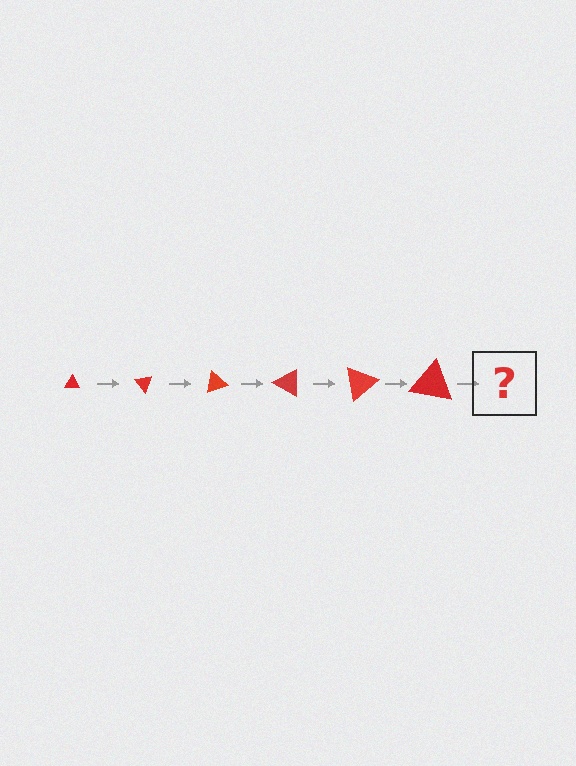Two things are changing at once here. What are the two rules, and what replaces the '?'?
The two rules are that the triangle grows larger each step and it rotates 50 degrees each step. The '?' should be a triangle, larger than the previous one and rotated 300 degrees from the start.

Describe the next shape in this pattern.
It should be a triangle, larger than the previous one and rotated 300 degrees from the start.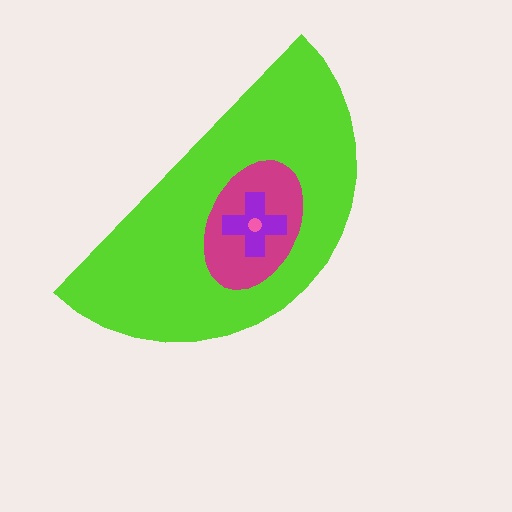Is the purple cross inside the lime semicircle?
Yes.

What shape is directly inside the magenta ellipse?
The purple cross.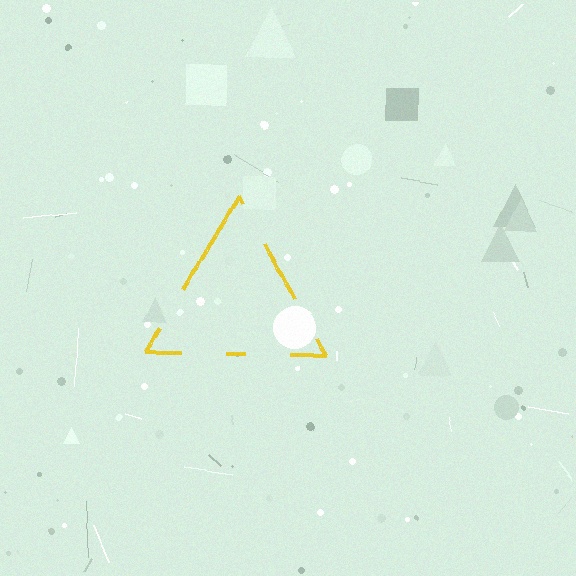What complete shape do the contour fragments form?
The contour fragments form a triangle.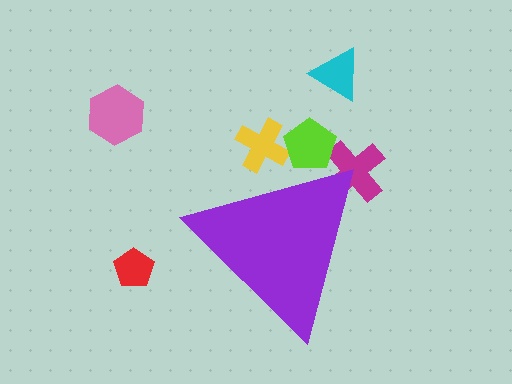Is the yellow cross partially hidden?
Yes, the yellow cross is partially hidden behind the purple triangle.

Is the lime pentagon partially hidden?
Yes, the lime pentagon is partially hidden behind the purple triangle.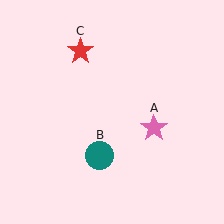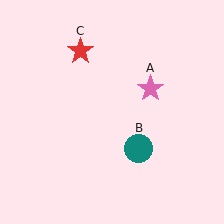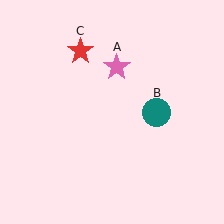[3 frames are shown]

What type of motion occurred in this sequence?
The pink star (object A), teal circle (object B) rotated counterclockwise around the center of the scene.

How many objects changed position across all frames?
2 objects changed position: pink star (object A), teal circle (object B).